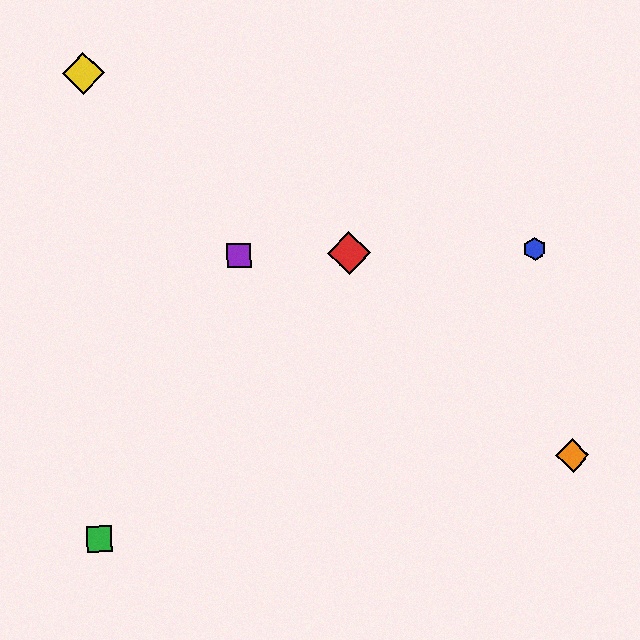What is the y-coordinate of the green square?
The green square is at y≈539.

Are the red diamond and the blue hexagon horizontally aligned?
Yes, both are at y≈253.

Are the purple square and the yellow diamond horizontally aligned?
No, the purple square is at y≈256 and the yellow diamond is at y≈73.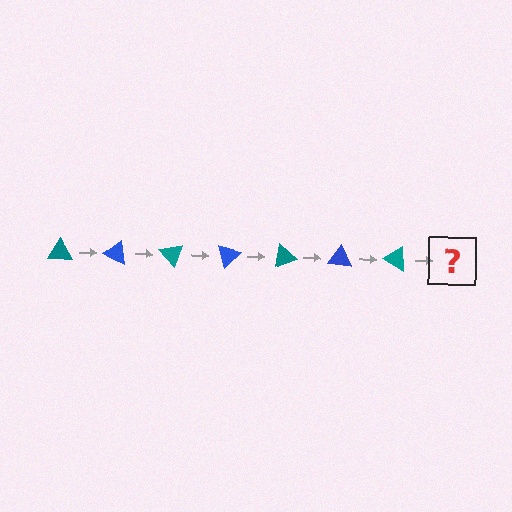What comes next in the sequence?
The next element should be a blue triangle, rotated 175 degrees from the start.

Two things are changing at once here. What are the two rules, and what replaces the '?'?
The two rules are that it rotates 25 degrees each step and the color cycles through teal and blue. The '?' should be a blue triangle, rotated 175 degrees from the start.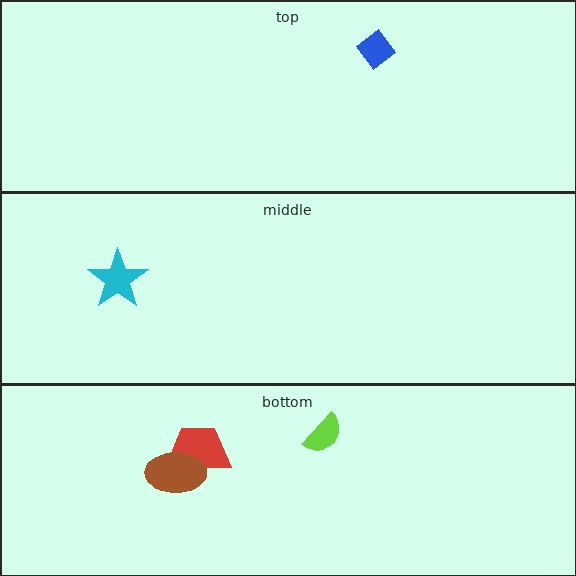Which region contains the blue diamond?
The top region.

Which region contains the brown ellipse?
The bottom region.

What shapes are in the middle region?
The cyan star.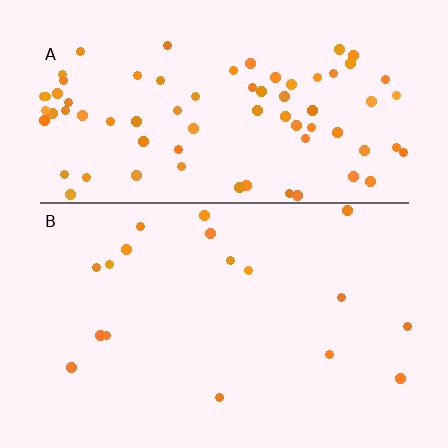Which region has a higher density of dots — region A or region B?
A (the top).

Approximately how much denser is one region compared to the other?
Approximately 4.4× — region A over region B.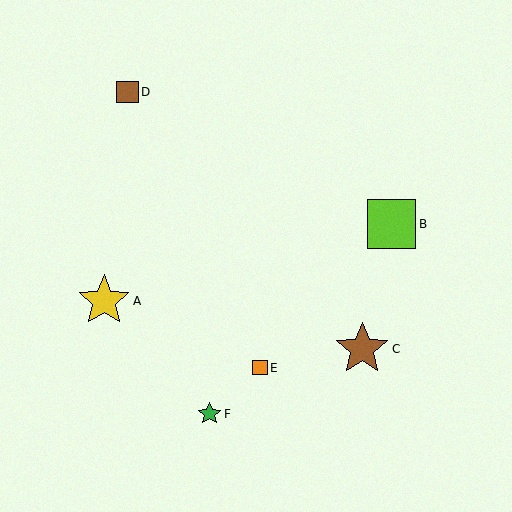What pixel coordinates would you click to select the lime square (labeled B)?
Click at (391, 224) to select the lime square B.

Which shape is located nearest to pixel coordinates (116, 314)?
The yellow star (labeled A) at (104, 301) is nearest to that location.